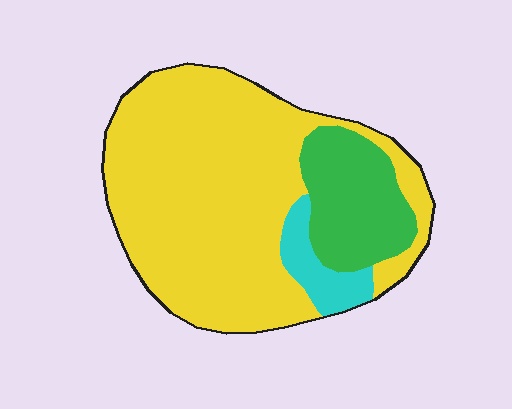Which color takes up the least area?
Cyan, at roughly 5%.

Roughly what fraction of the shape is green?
Green covers about 20% of the shape.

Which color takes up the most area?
Yellow, at roughly 75%.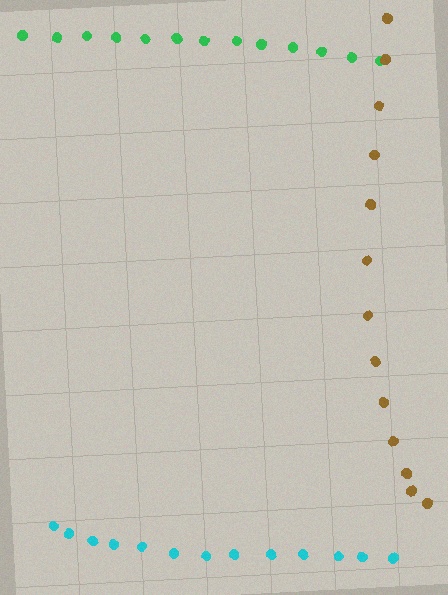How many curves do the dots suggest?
There are 3 distinct paths.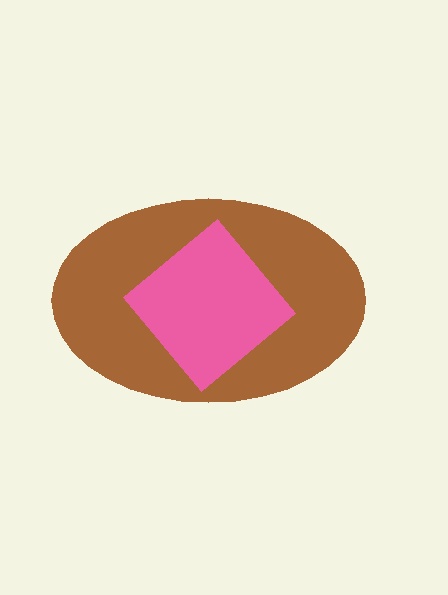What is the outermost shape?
The brown ellipse.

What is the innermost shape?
The pink diamond.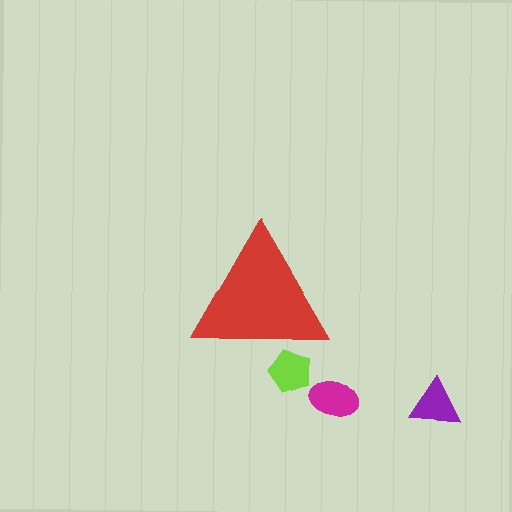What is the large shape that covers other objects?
A red triangle.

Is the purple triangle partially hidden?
No, the purple triangle is fully visible.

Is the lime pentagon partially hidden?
Yes, the lime pentagon is partially hidden behind the red triangle.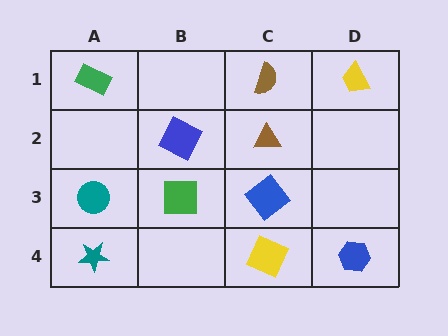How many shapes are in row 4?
3 shapes.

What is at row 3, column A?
A teal circle.